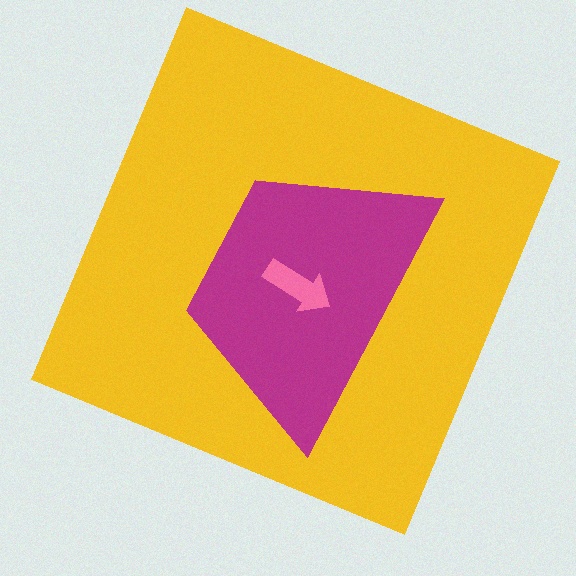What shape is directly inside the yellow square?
The magenta trapezoid.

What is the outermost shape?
The yellow square.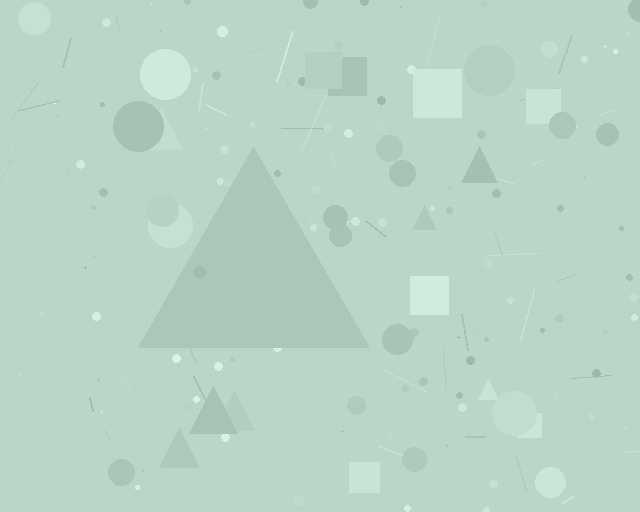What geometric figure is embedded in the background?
A triangle is embedded in the background.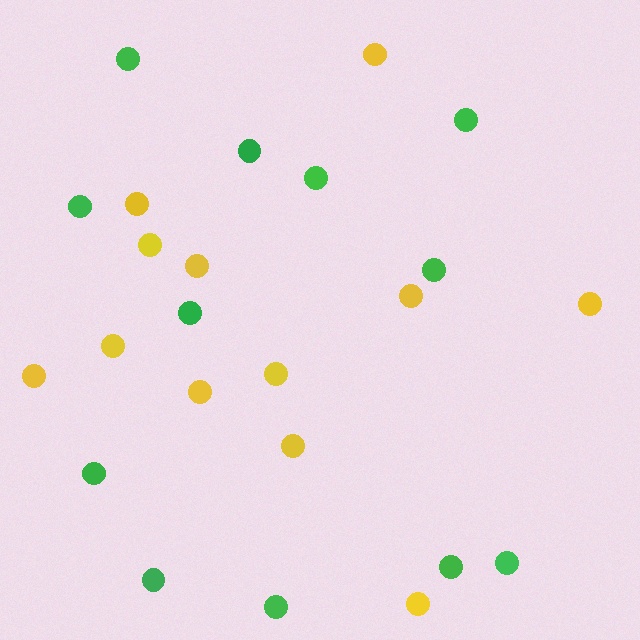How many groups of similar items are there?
There are 2 groups: one group of green circles (12) and one group of yellow circles (12).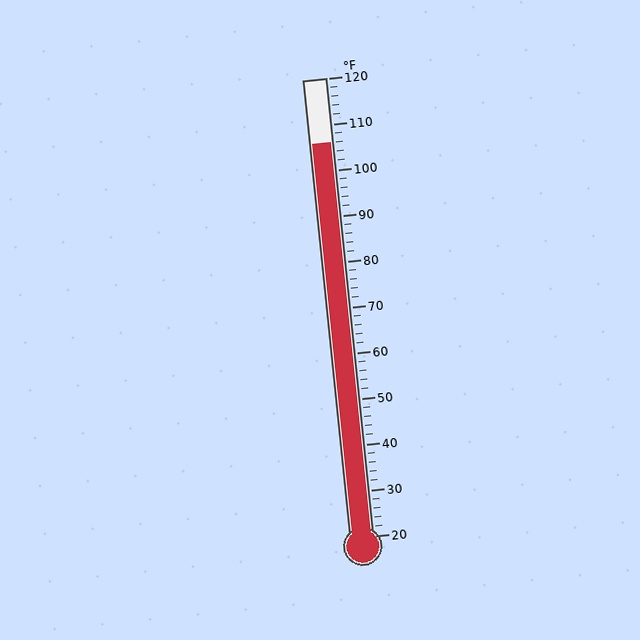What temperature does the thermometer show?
The thermometer shows approximately 106°F.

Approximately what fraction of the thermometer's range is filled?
The thermometer is filled to approximately 85% of its range.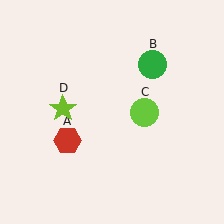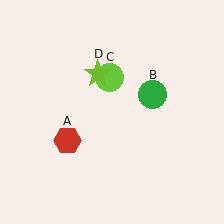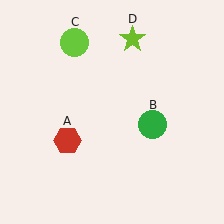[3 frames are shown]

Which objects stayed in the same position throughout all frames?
Red hexagon (object A) remained stationary.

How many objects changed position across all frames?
3 objects changed position: green circle (object B), lime circle (object C), lime star (object D).